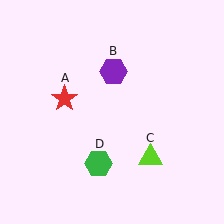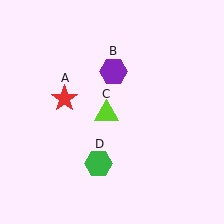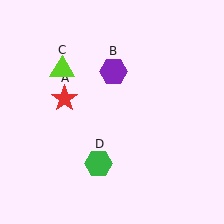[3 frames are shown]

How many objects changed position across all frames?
1 object changed position: lime triangle (object C).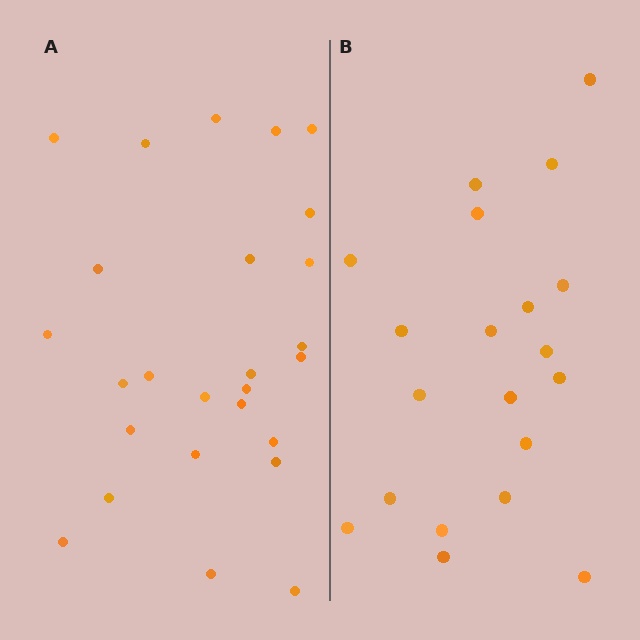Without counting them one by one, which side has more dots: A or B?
Region A (the left region) has more dots.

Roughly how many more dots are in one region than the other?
Region A has about 6 more dots than region B.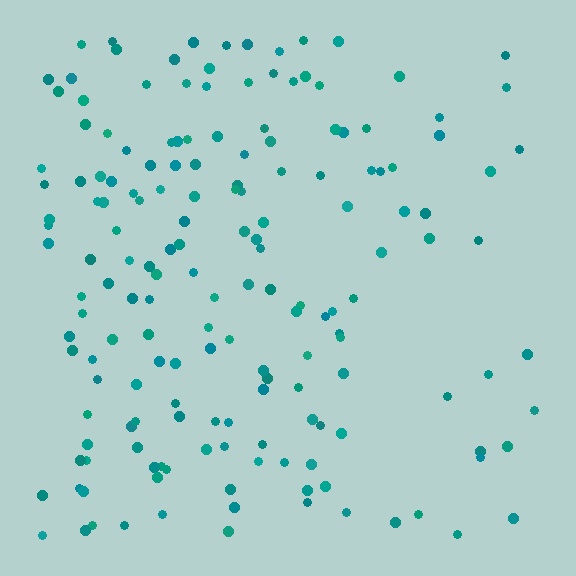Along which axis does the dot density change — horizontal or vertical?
Horizontal.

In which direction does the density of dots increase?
From right to left, with the left side densest.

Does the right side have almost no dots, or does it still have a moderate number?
Still a moderate number, just noticeably fewer than the left.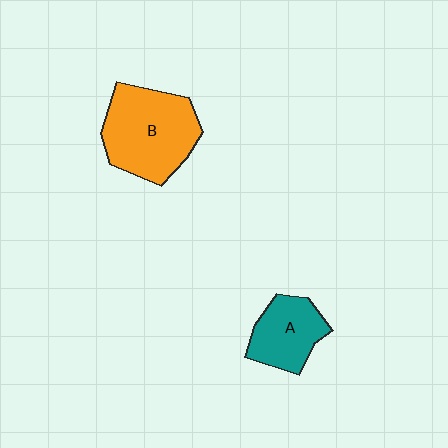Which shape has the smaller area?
Shape A (teal).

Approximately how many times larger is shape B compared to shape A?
Approximately 1.7 times.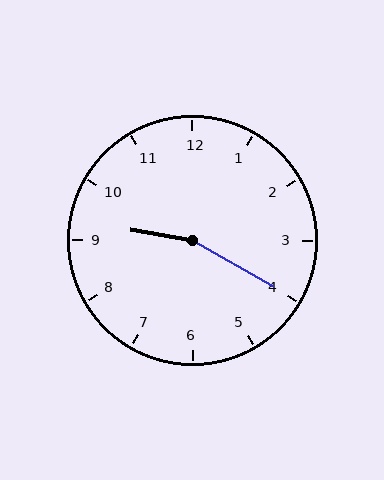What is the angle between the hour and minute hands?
Approximately 160 degrees.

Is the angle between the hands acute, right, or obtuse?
It is obtuse.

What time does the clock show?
9:20.